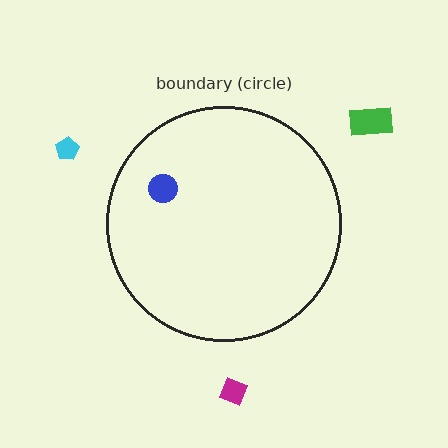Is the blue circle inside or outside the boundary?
Inside.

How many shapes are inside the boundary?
1 inside, 3 outside.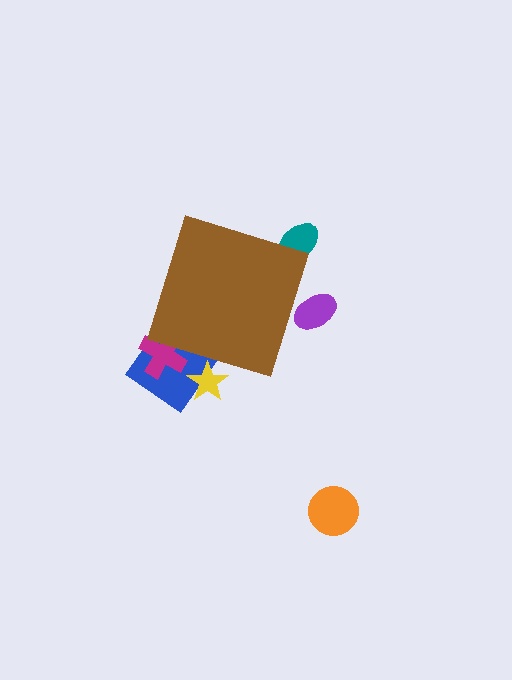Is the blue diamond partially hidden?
Yes, the blue diamond is partially hidden behind the brown diamond.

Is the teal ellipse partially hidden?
Yes, the teal ellipse is partially hidden behind the brown diamond.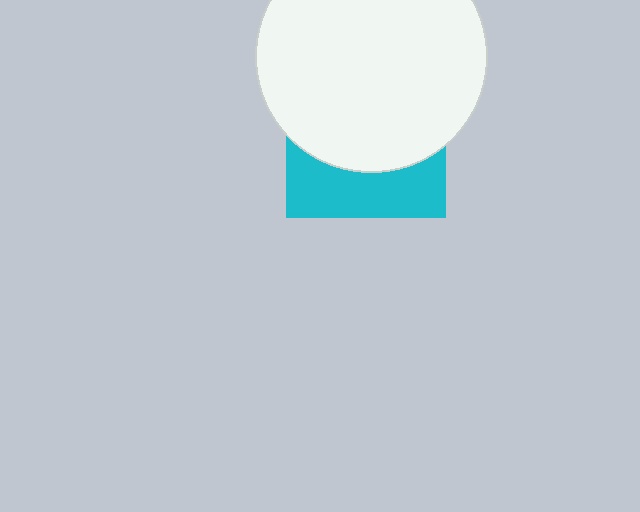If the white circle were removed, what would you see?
You would see the complete cyan square.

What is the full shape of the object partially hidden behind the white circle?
The partially hidden object is a cyan square.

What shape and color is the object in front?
The object in front is a white circle.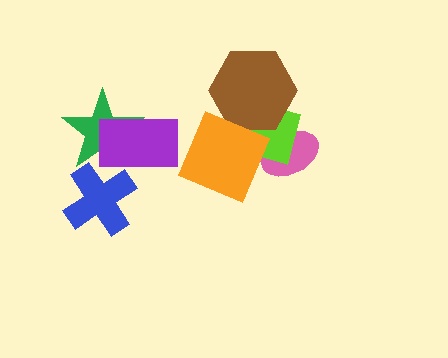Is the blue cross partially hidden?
No, no other shape covers it.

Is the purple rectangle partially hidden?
Yes, it is partially covered by another shape.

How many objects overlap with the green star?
2 objects overlap with the green star.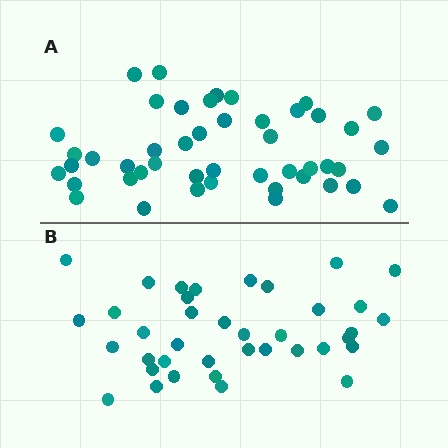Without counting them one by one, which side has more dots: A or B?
Region A (the top region) has more dots.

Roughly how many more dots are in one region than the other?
Region A has roughly 8 or so more dots than region B.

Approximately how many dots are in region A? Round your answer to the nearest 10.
About 50 dots. (The exact count is 46, which rounds to 50.)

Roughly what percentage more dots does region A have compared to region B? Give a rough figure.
About 20% more.